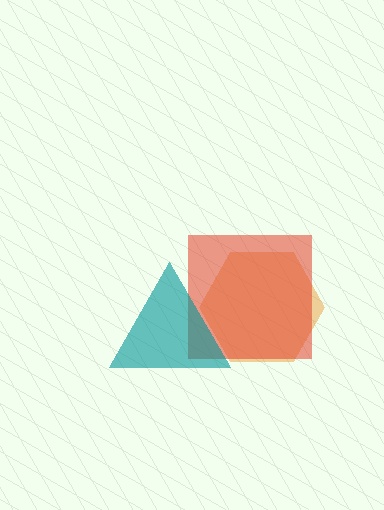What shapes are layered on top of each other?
The layered shapes are: an orange hexagon, a red square, a teal triangle.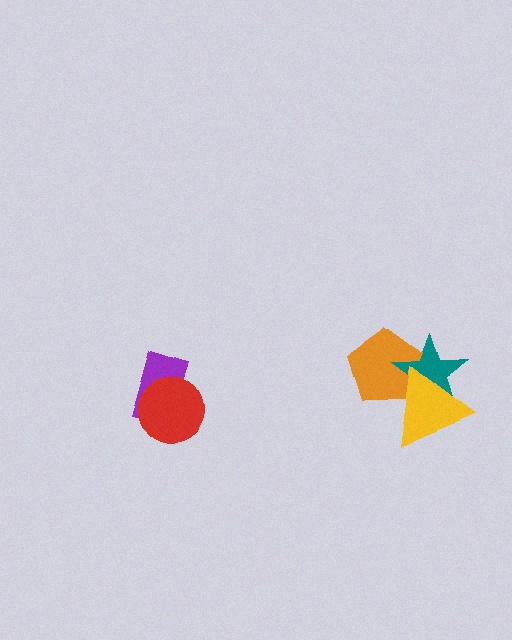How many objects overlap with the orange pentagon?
2 objects overlap with the orange pentagon.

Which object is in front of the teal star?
The yellow triangle is in front of the teal star.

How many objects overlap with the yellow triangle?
2 objects overlap with the yellow triangle.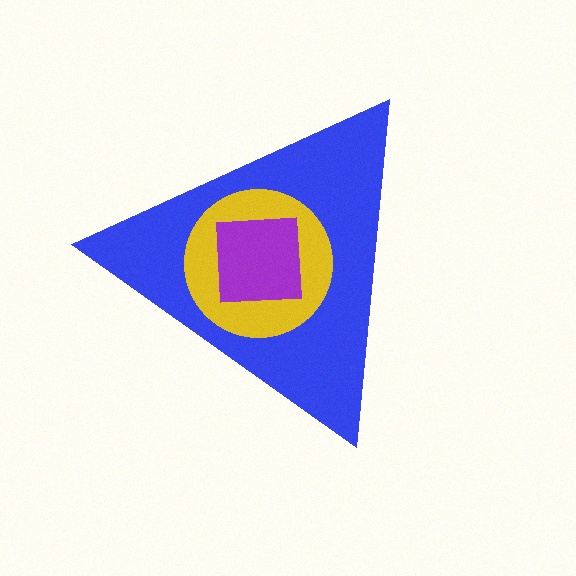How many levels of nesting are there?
3.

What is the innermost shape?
The purple square.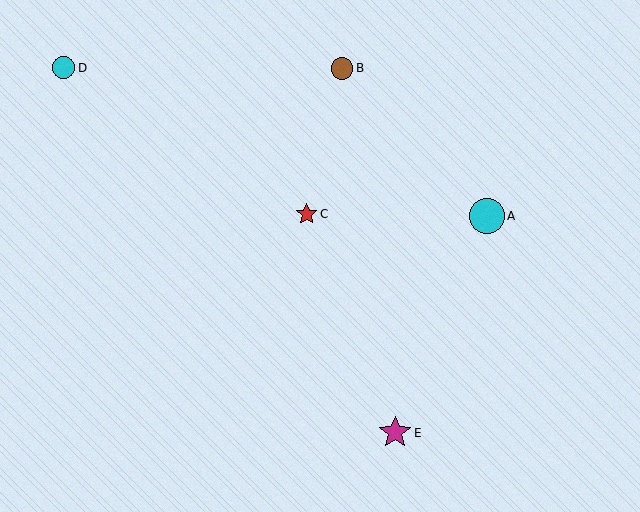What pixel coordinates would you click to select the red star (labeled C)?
Click at (307, 214) to select the red star C.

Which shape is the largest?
The cyan circle (labeled A) is the largest.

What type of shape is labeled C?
Shape C is a red star.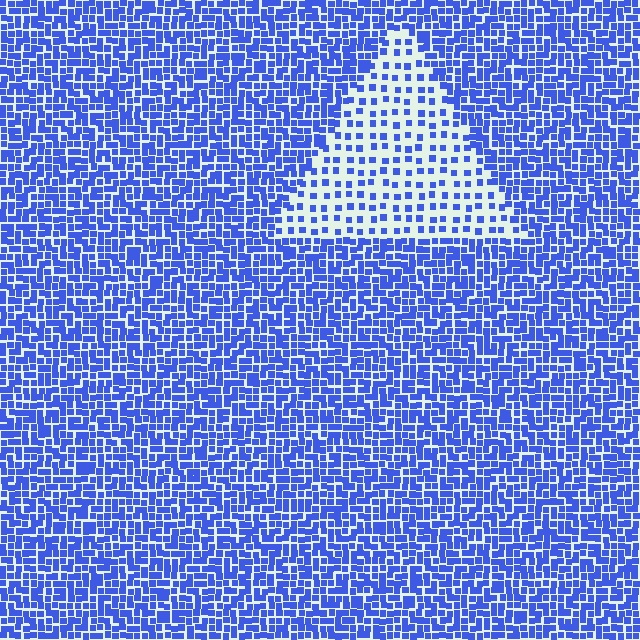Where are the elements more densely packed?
The elements are more densely packed outside the triangle boundary.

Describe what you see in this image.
The image contains small blue elements arranged at two different densities. A triangle-shaped region is visible where the elements are less densely packed than the surrounding area.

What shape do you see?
I see a triangle.